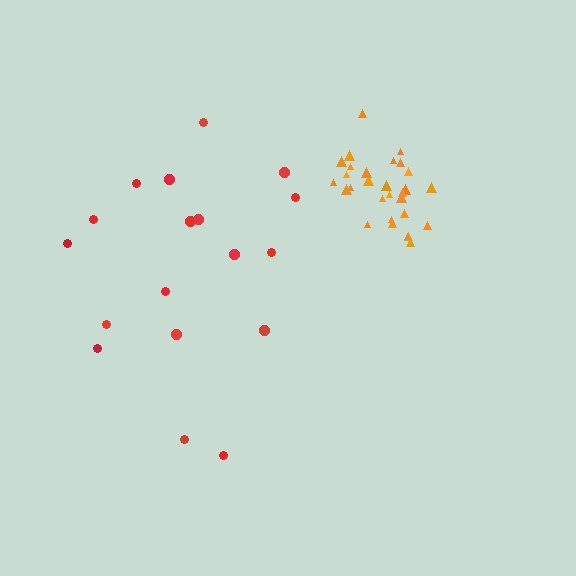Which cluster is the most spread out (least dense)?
Red.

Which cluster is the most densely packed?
Orange.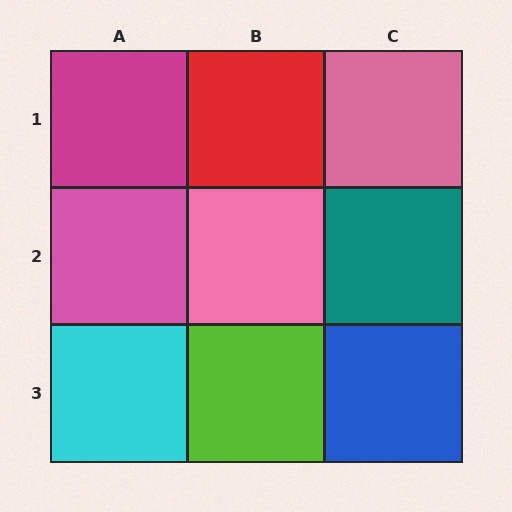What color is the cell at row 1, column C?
Pink.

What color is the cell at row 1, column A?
Magenta.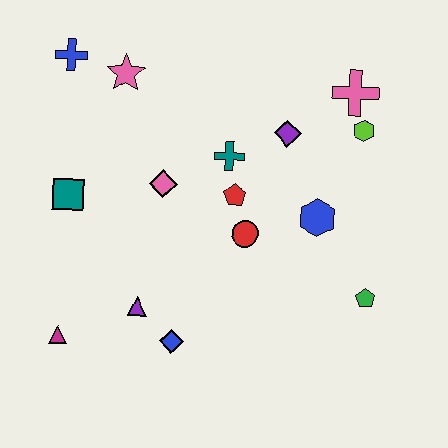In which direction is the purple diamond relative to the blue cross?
The purple diamond is to the right of the blue cross.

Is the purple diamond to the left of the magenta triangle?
No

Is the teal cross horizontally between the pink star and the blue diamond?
No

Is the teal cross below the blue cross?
Yes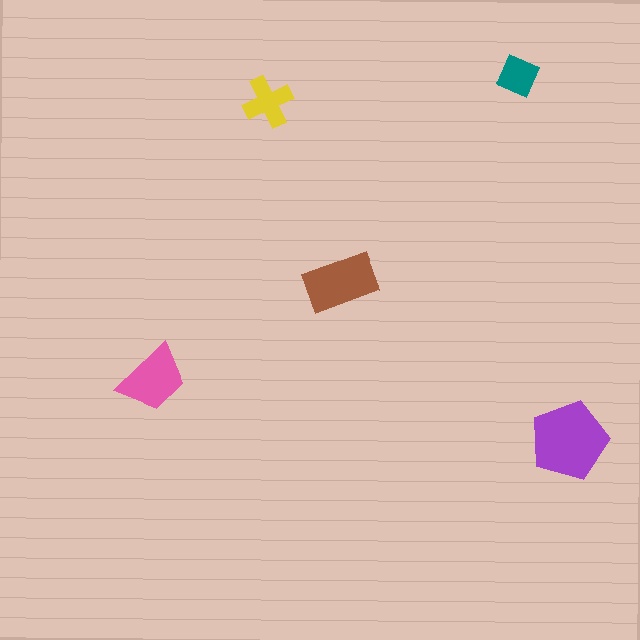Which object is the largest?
The purple pentagon.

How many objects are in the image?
There are 5 objects in the image.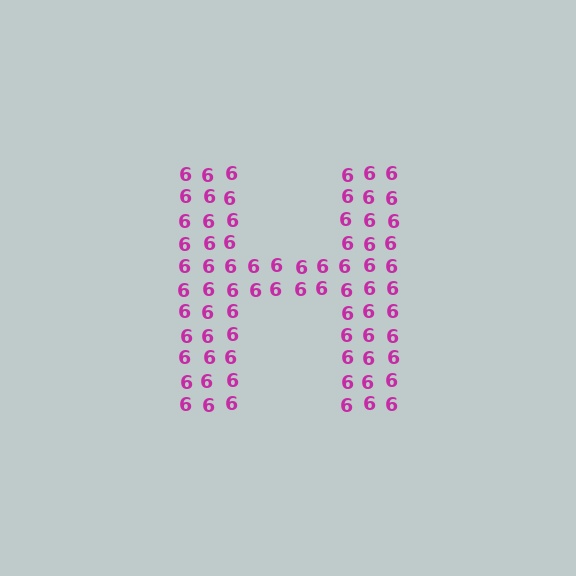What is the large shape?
The large shape is the letter H.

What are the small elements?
The small elements are digit 6's.